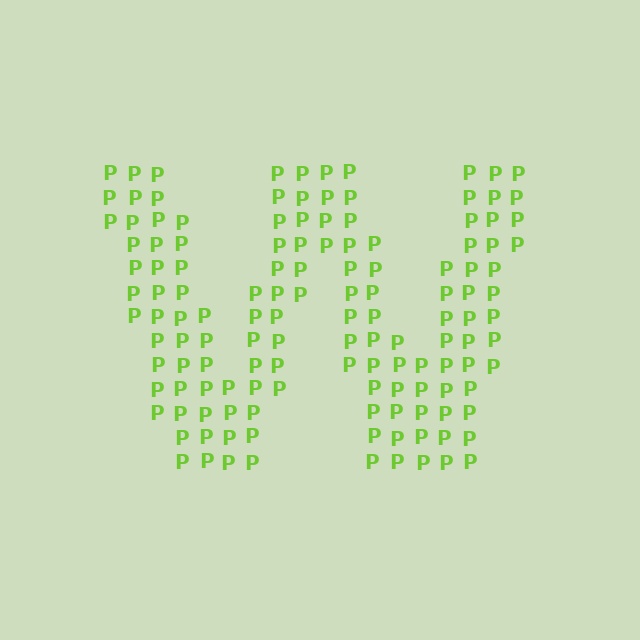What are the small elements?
The small elements are letter P's.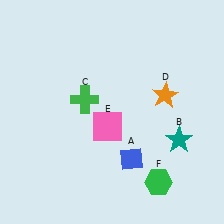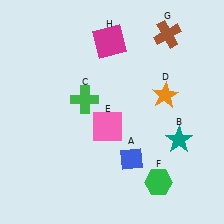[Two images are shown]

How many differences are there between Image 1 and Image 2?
There are 2 differences between the two images.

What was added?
A brown cross (G), a magenta square (H) were added in Image 2.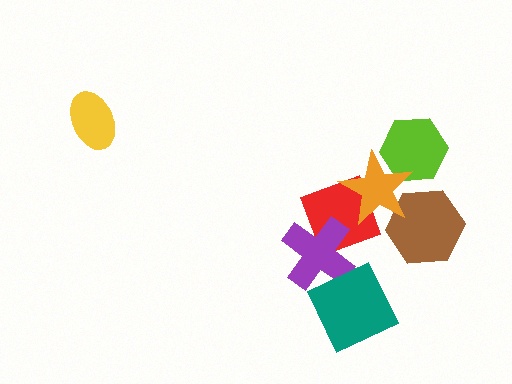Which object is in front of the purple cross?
The teal square is in front of the purple cross.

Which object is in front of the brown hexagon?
The orange star is in front of the brown hexagon.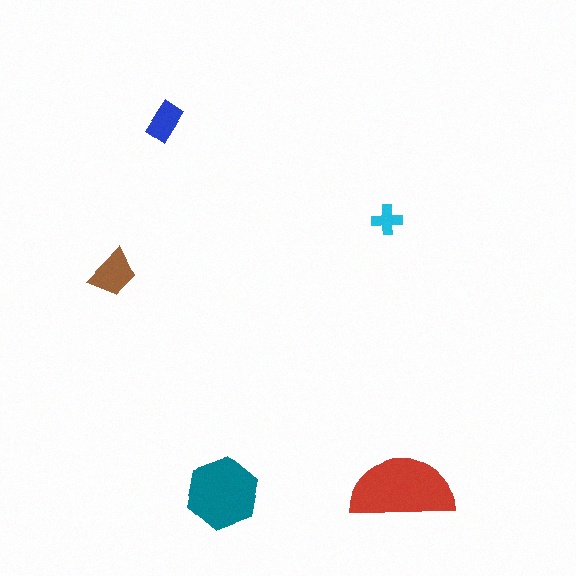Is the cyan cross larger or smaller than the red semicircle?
Smaller.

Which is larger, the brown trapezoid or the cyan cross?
The brown trapezoid.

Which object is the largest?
The red semicircle.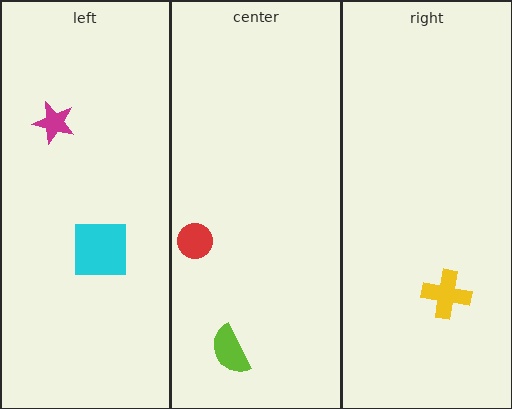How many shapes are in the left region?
2.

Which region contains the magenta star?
The left region.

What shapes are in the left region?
The cyan square, the magenta star.